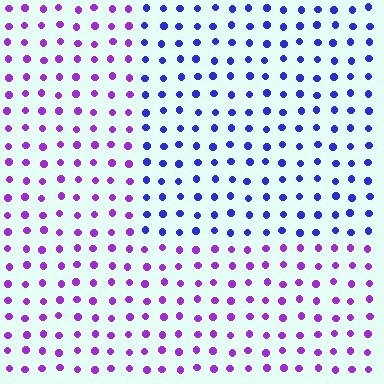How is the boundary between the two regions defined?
The boundary is defined purely by a slight shift in hue (about 43 degrees). Spacing, size, and orientation are identical on both sides.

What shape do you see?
I see a rectangle.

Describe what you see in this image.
The image is filled with small purple elements in a uniform arrangement. A rectangle-shaped region is visible where the elements are tinted to a slightly different hue, forming a subtle color boundary.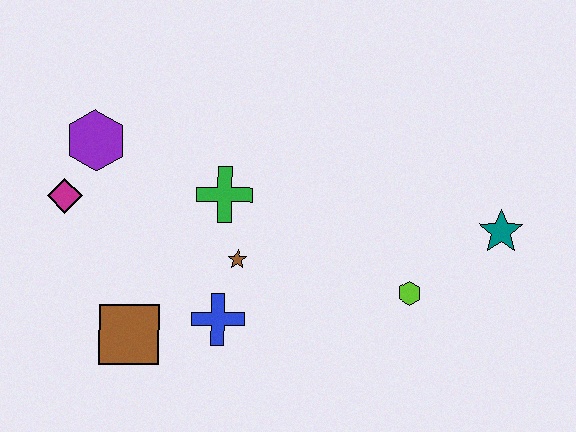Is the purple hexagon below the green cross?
No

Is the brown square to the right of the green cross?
No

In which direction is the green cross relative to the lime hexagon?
The green cross is to the left of the lime hexagon.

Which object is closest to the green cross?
The brown star is closest to the green cross.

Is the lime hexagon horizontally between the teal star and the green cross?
Yes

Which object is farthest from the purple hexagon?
The teal star is farthest from the purple hexagon.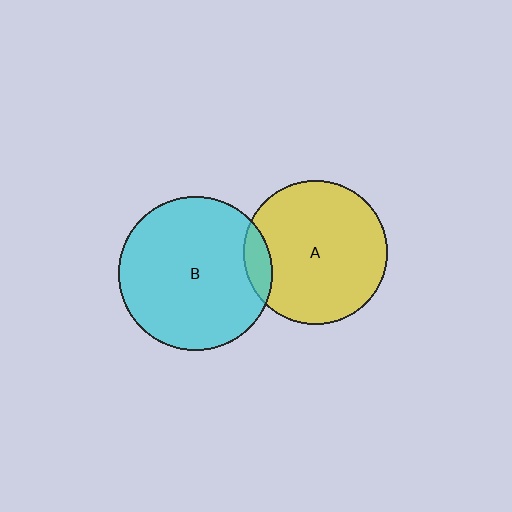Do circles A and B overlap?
Yes.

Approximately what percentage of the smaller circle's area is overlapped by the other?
Approximately 10%.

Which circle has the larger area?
Circle B (cyan).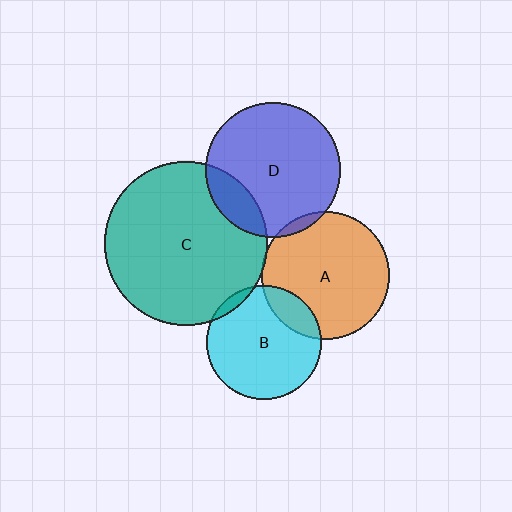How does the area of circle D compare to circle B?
Approximately 1.4 times.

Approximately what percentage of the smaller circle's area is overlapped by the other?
Approximately 5%.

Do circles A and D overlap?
Yes.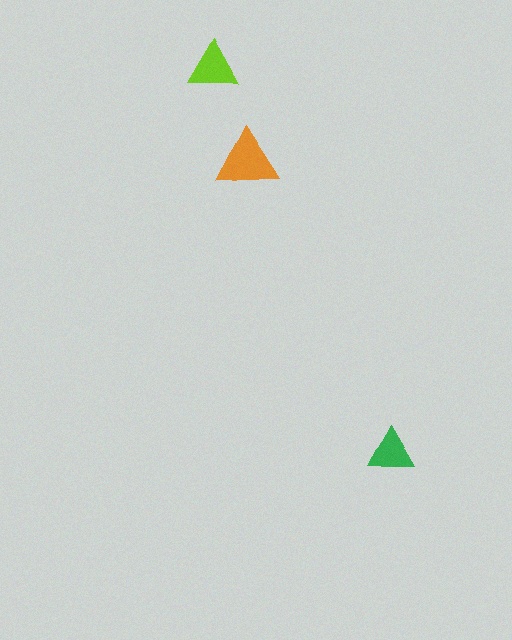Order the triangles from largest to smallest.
the orange one, the lime one, the green one.